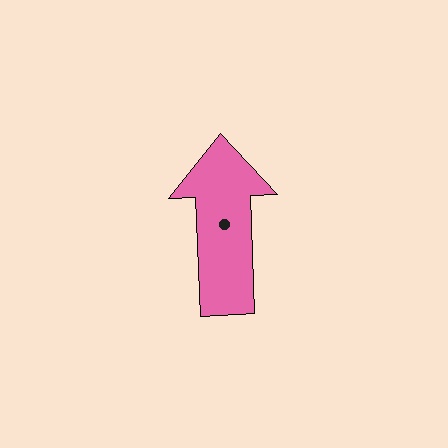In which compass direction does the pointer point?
North.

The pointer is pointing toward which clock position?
Roughly 12 o'clock.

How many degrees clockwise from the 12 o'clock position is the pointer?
Approximately 358 degrees.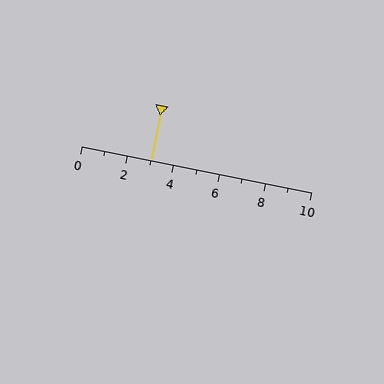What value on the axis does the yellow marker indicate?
The marker indicates approximately 3.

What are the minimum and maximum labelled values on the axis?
The axis runs from 0 to 10.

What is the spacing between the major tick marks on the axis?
The major ticks are spaced 2 apart.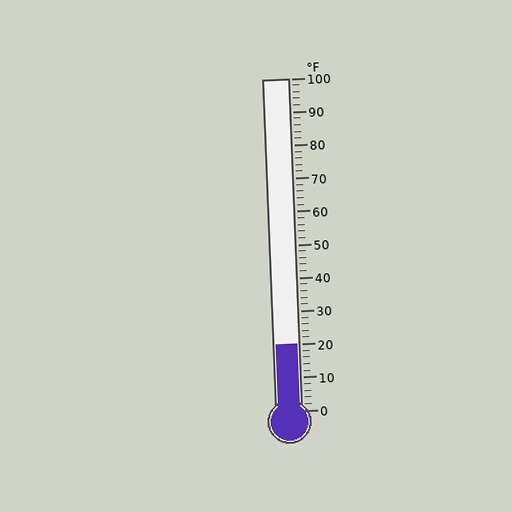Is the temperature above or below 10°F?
The temperature is above 10°F.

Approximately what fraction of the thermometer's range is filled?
The thermometer is filled to approximately 20% of its range.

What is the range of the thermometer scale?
The thermometer scale ranges from 0°F to 100°F.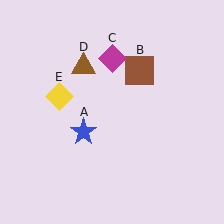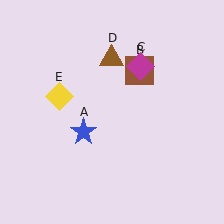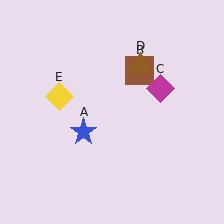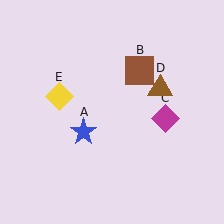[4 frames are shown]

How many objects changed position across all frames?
2 objects changed position: magenta diamond (object C), brown triangle (object D).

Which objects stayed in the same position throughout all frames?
Blue star (object A) and brown square (object B) and yellow diamond (object E) remained stationary.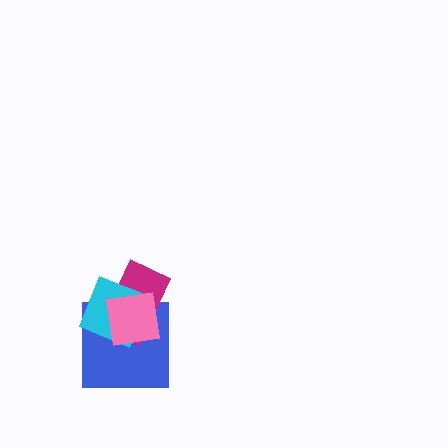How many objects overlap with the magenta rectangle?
3 objects overlap with the magenta rectangle.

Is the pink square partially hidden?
No, no other shape covers it.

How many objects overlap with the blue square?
3 objects overlap with the blue square.